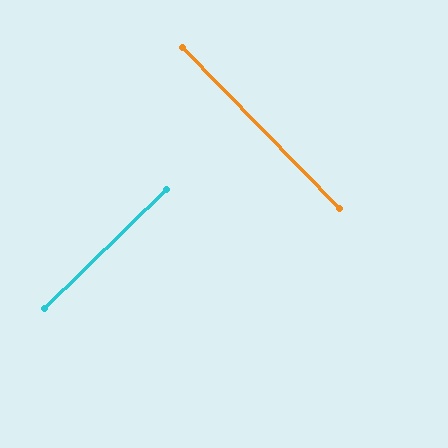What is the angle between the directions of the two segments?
Approximately 90 degrees.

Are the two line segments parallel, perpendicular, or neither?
Perpendicular — they meet at approximately 90°.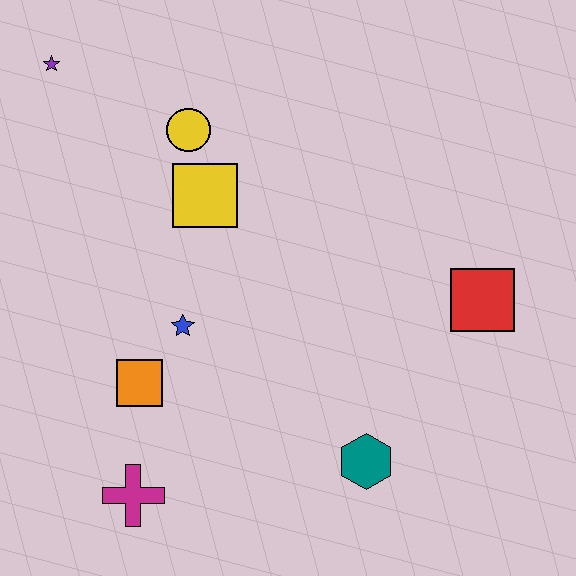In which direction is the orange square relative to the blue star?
The orange square is below the blue star.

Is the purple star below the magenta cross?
No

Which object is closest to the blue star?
The orange square is closest to the blue star.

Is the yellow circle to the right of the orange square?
Yes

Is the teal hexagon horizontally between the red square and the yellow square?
Yes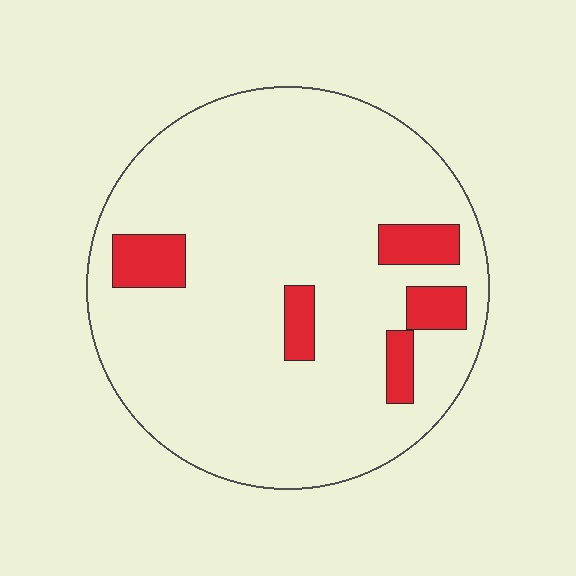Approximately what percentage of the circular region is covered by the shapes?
Approximately 10%.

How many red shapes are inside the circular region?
5.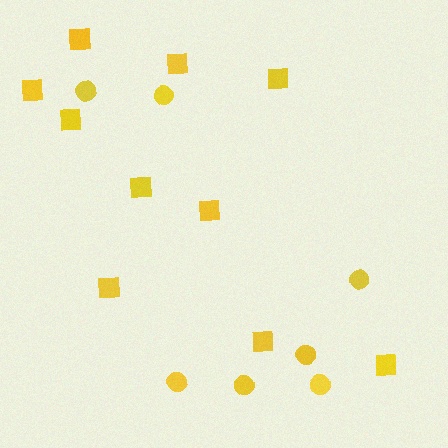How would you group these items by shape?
There are 2 groups: one group of circles (7) and one group of squares (10).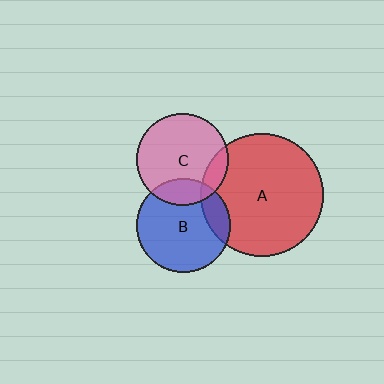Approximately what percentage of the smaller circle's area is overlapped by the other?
Approximately 20%.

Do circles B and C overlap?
Yes.